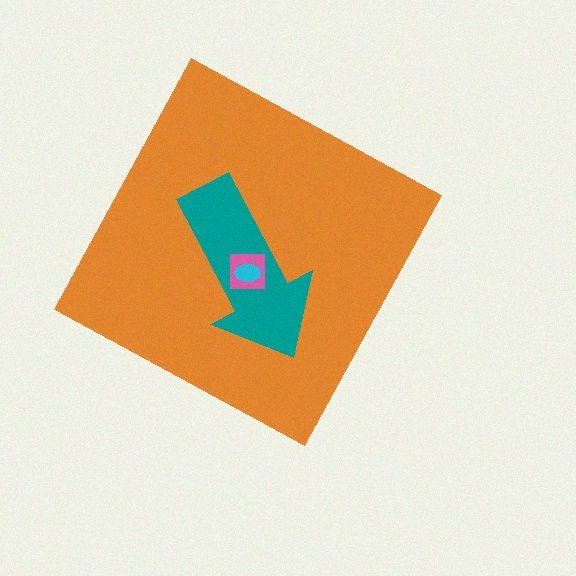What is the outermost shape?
The orange diamond.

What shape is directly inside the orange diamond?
The teal arrow.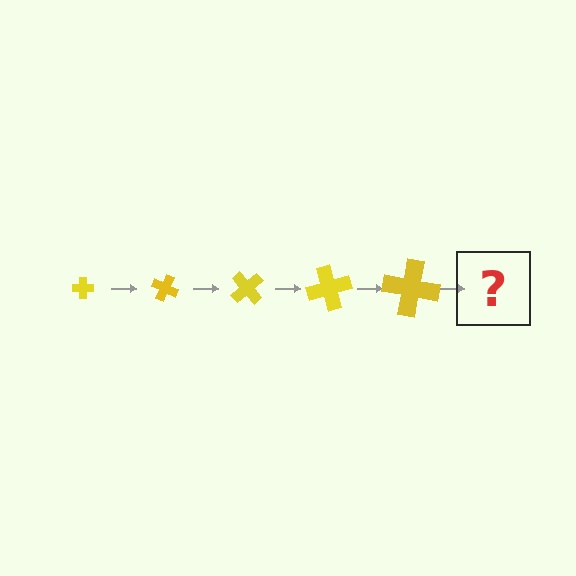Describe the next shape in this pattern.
It should be a cross, larger than the previous one and rotated 125 degrees from the start.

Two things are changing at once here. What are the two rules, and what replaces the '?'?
The two rules are that the cross grows larger each step and it rotates 25 degrees each step. The '?' should be a cross, larger than the previous one and rotated 125 degrees from the start.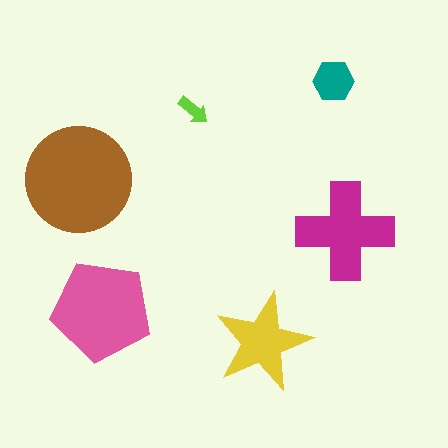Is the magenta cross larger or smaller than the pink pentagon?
Smaller.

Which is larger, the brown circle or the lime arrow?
The brown circle.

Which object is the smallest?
The lime arrow.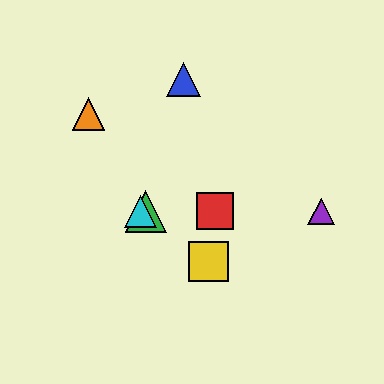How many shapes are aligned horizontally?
4 shapes (the red square, the green triangle, the purple triangle, the cyan triangle) are aligned horizontally.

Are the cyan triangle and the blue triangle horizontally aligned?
No, the cyan triangle is at y≈211 and the blue triangle is at y≈80.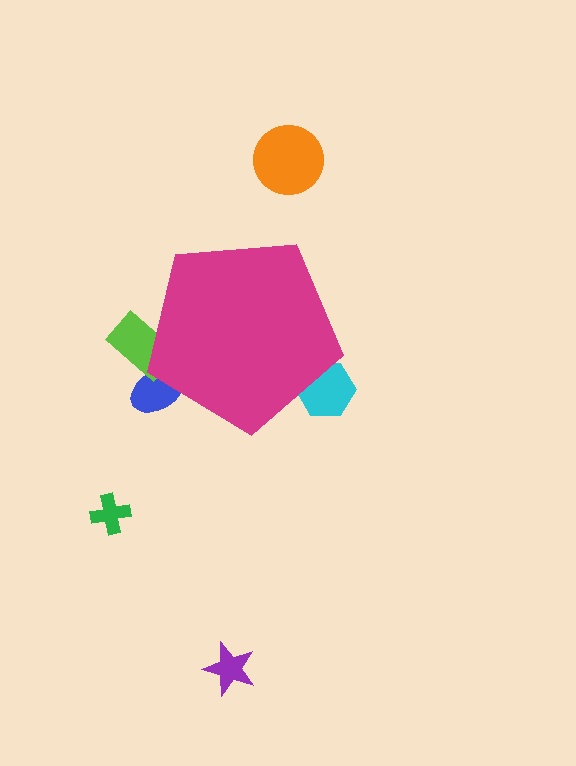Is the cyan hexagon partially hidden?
Yes, the cyan hexagon is partially hidden behind the magenta pentagon.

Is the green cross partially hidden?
No, the green cross is fully visible.